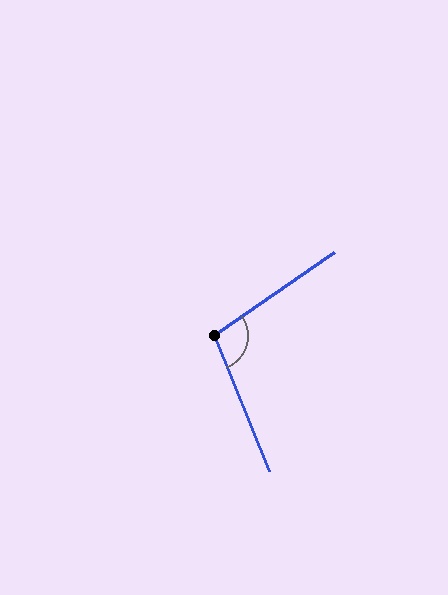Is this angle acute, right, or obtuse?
It is obtuse.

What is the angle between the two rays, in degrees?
Approximately 102 degrees.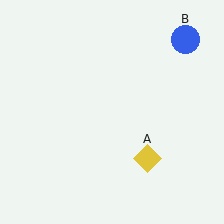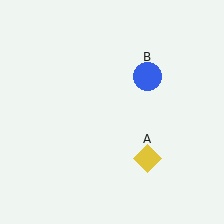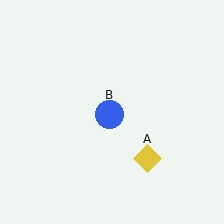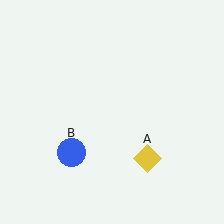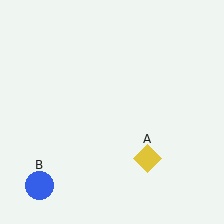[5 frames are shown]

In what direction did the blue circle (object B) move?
The blue circle (object B) moved down and to the left.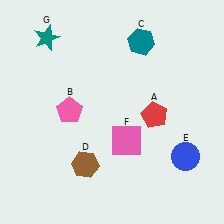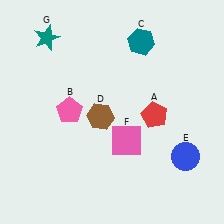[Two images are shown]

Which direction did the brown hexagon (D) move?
The brown hexagon (D) moved up.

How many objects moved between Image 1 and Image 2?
1 object moved between the two images.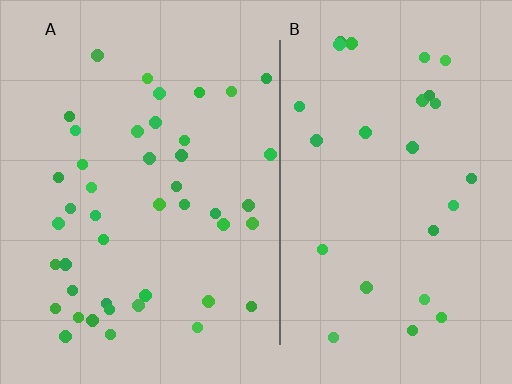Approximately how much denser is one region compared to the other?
Approximately 1.6× — region A over region B.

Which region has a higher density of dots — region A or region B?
A (the left).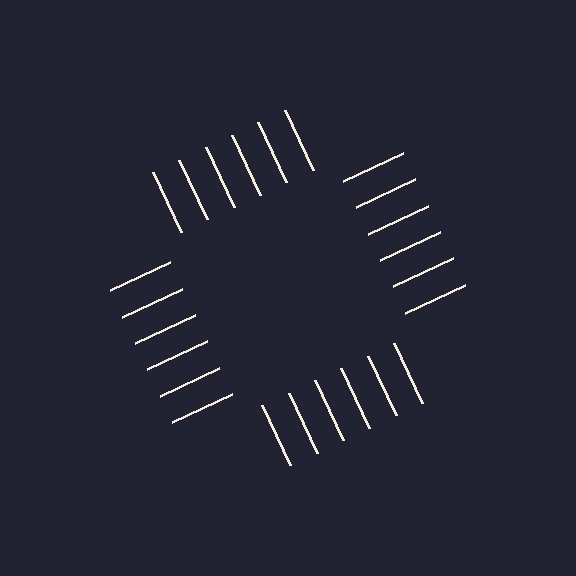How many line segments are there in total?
24 — 6 along each of the 4 edges.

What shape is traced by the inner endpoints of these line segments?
An illusory square — the line segments terminate on its edges but no continuous stroke is drawn.